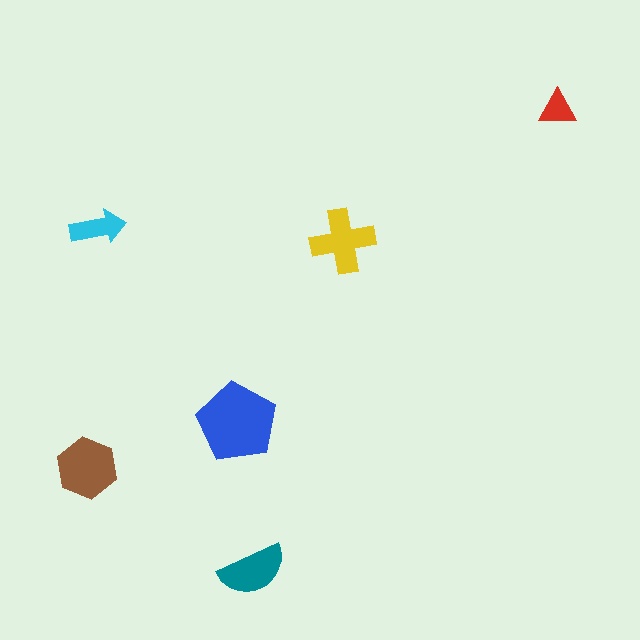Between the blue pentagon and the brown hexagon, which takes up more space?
The blue pentagon.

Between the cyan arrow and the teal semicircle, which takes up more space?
The teal semicircle.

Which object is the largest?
The blue pentagon.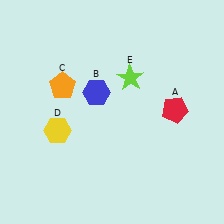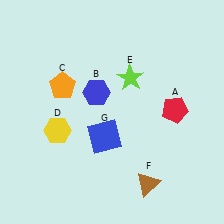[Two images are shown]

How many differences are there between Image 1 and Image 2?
There are 2 differences between the two images.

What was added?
A brown triangle (F), a blue square (G) were added in Image 2.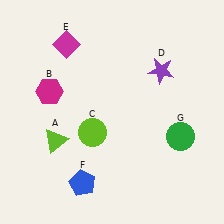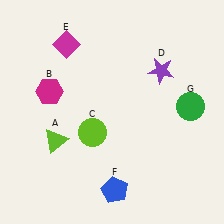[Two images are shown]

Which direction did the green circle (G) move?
The green circle (G) moved up.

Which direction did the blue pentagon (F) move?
The blue pentagon (F) moved right.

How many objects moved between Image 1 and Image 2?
2 objects moved between the two images.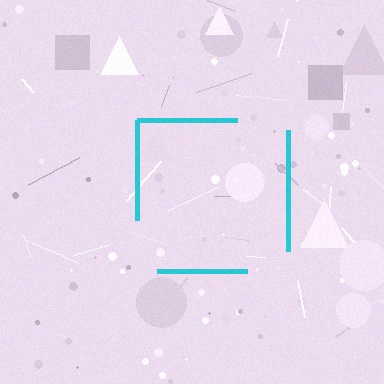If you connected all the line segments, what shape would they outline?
They would outline a square.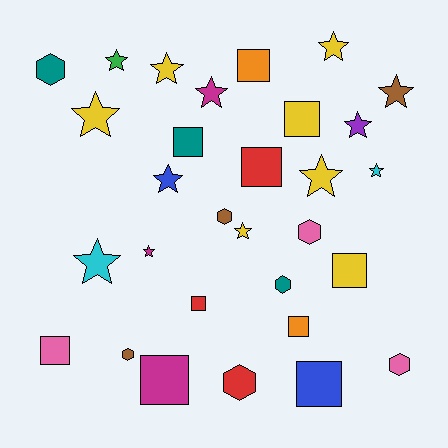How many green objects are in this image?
There is 1 green object.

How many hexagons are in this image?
There are 7 hexagons.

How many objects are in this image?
There are 30 objects.